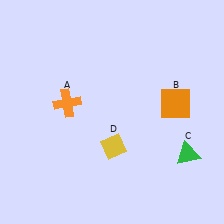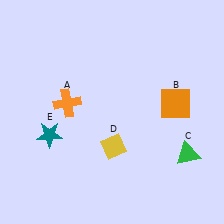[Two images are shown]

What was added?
A teal star (E) was added in Image 2.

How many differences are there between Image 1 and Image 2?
There is 1 difference between the two images.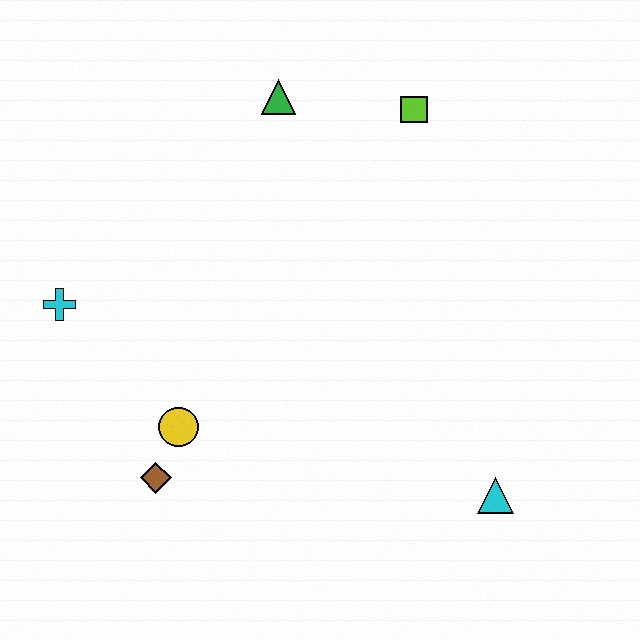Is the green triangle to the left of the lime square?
Yes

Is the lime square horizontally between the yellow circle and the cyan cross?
No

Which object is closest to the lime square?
The green triangle is closest to the lime square.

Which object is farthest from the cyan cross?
The cyan triangle is farthest from the cyan cross.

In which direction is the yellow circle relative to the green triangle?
The yellow circle is below the green triangle.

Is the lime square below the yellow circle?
No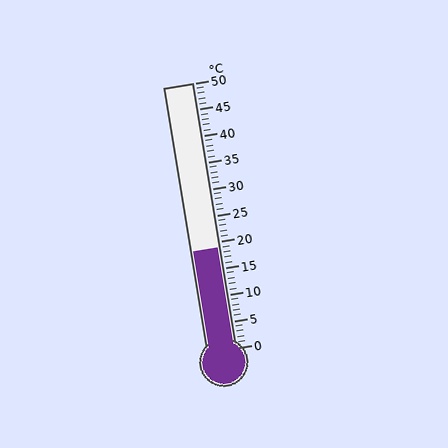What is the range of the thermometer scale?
The thermometer scale ranges from 0°C to 50°C.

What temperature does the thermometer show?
The thermometer shows approximately 19°C.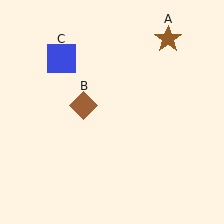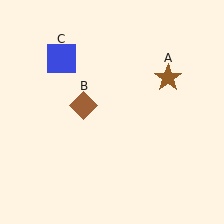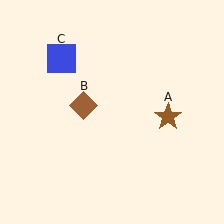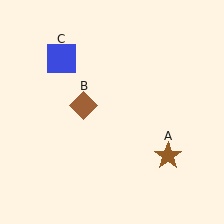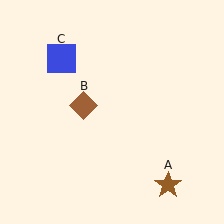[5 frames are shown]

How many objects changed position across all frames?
1 object changed position: brown star (object A).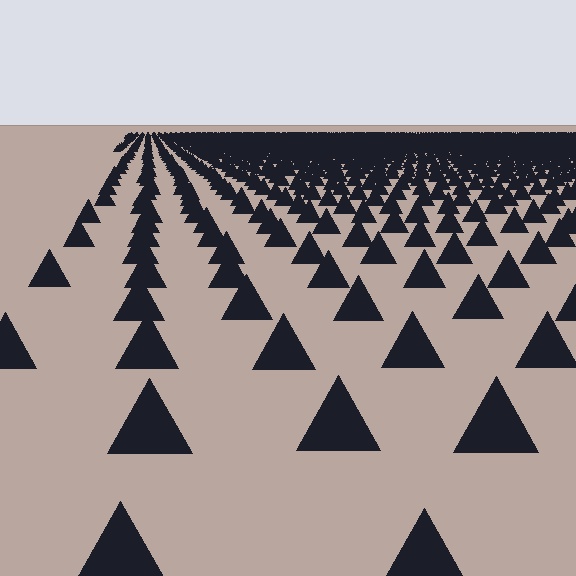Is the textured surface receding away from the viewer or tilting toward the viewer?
The surface is receding away from the viewer. Texture elements get smaller and denser toward the top.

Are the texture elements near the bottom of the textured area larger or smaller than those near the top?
Larger. Near the bottom, elements are closer to the viewer and appear at a bigger on-screen size.